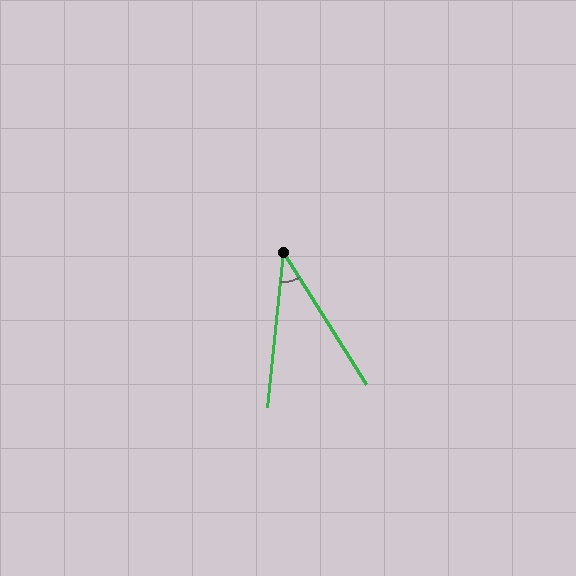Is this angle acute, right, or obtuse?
It is acute.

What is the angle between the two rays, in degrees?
Approximately 38 degrees.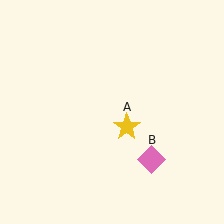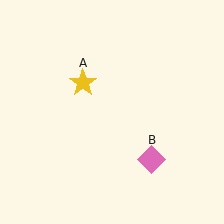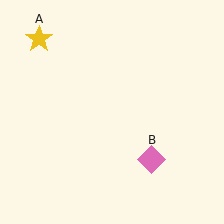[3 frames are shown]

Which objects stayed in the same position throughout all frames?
Pink diamond (object B) remained stationary.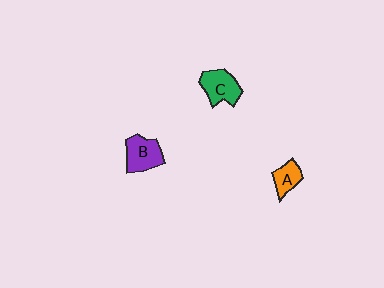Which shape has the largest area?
Shape C (green).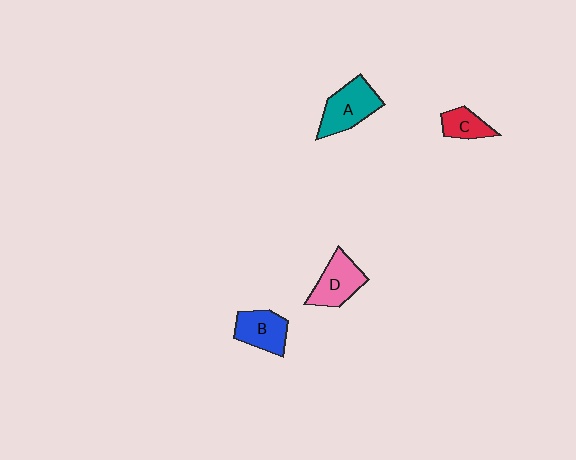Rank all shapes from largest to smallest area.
From largest to smallest: A (teal), D (pink), B (blue), C (red).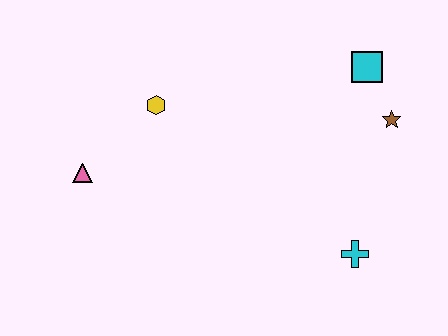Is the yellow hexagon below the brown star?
No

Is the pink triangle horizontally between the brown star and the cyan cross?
No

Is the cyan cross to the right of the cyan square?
No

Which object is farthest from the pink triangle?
The brown star is farthest from the pink triangle.